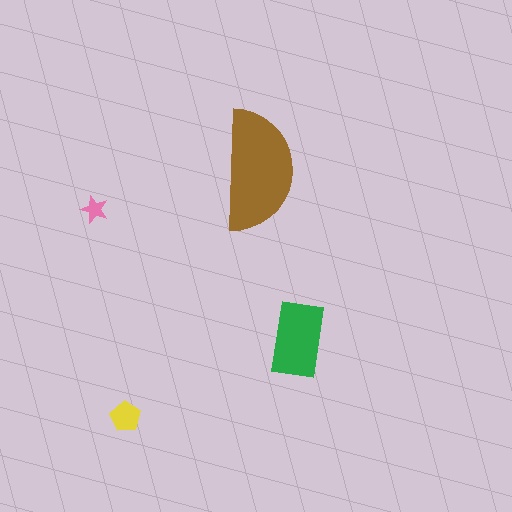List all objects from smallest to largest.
The pink star, the yellow pentagon, the green rectangle, the brown semicircle.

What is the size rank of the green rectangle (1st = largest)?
2nd.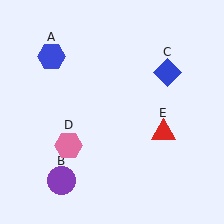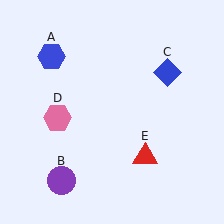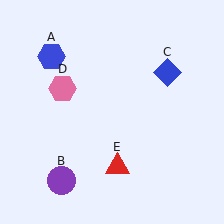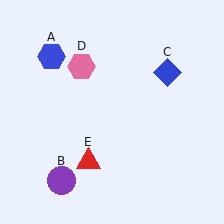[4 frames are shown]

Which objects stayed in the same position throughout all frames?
Blue hexagon (object A) and purple circle (object B) and blue diamond (object C) remained stationary.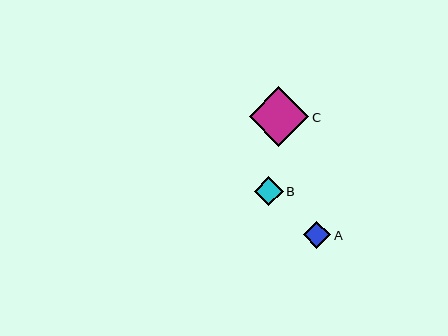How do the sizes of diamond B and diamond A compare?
Diamond B and diamond A are approximately the same size.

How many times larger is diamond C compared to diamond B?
Diamond C is approximately 2.1 times the size of diamond B.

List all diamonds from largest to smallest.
From largest to smallest: C, B, A.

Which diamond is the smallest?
Diamond A is the smallest with a size of approximately 27 pixels.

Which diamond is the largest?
Diamond C is the largest with a size of approximately 59 pixels.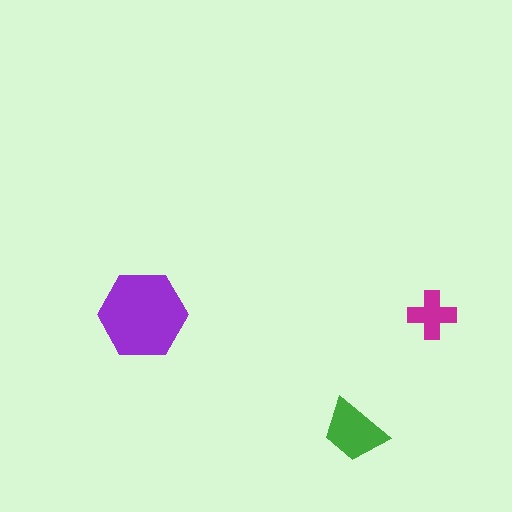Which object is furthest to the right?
The magenta cross is rightmost.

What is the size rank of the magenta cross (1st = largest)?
3rd.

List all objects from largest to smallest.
The purple hexagon, the green trapezoid, the magenta cross.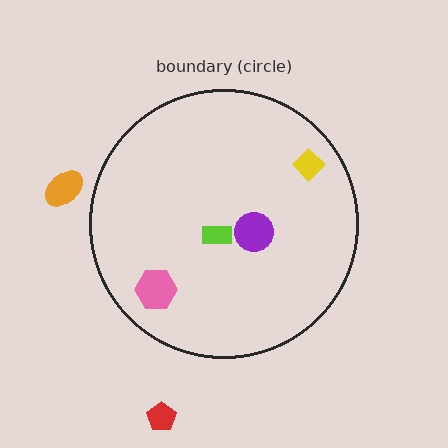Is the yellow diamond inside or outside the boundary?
Inside.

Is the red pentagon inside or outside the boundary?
Outside.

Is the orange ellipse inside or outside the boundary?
Outside.